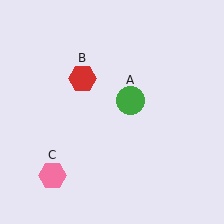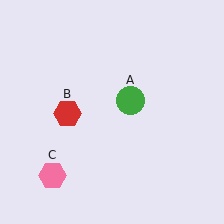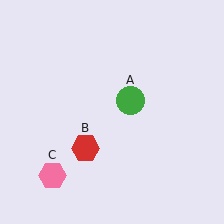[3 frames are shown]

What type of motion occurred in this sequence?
The red hexagon (object B) rotated counterclockwise around the center of the scene.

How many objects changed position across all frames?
1 object changed position: red hexagon (object B).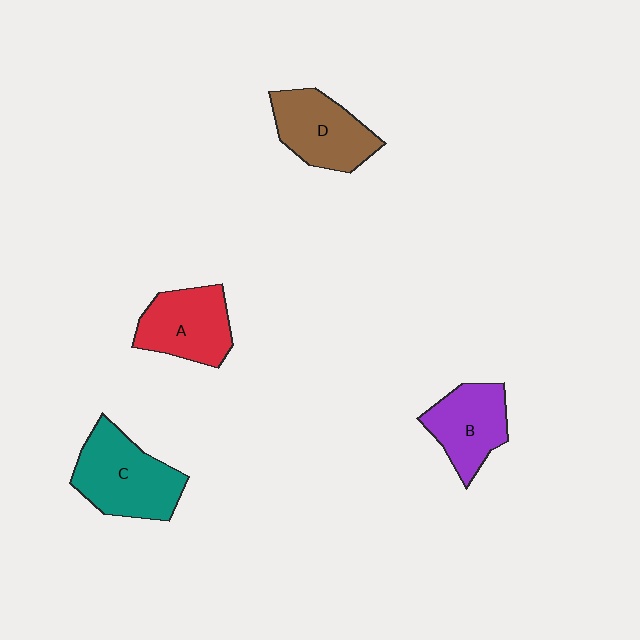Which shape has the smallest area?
Shape B (purple).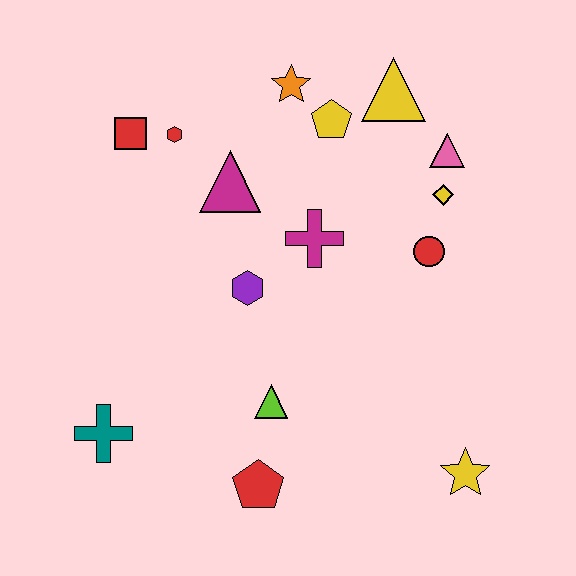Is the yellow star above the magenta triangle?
No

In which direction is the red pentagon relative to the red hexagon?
The red pentagon is below the red hexagon.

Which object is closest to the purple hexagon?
The magenta cross is closest to the purple hexagon.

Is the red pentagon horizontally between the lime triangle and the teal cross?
Yes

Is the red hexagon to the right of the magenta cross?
No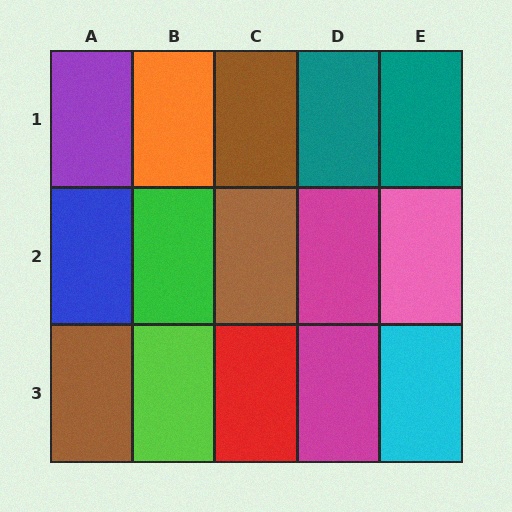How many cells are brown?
3 cells are brown.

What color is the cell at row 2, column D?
Magenta.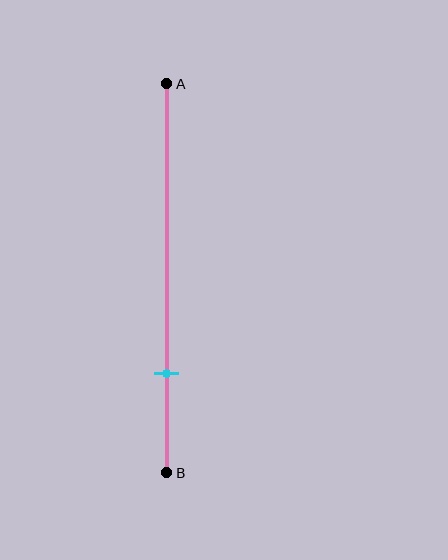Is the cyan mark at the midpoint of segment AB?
No, the mark is at about 75% from A, not at the 50% midpoint.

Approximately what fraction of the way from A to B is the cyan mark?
The cyan mark is approximately 75% of the way from A to B.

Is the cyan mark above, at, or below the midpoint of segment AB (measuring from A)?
The cyan mark is below the midpoint of segment AB.